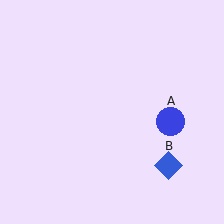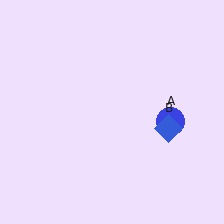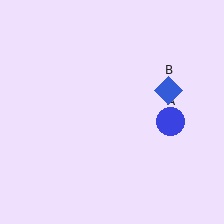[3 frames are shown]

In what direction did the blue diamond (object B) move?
The blue diamond (object B) moved up.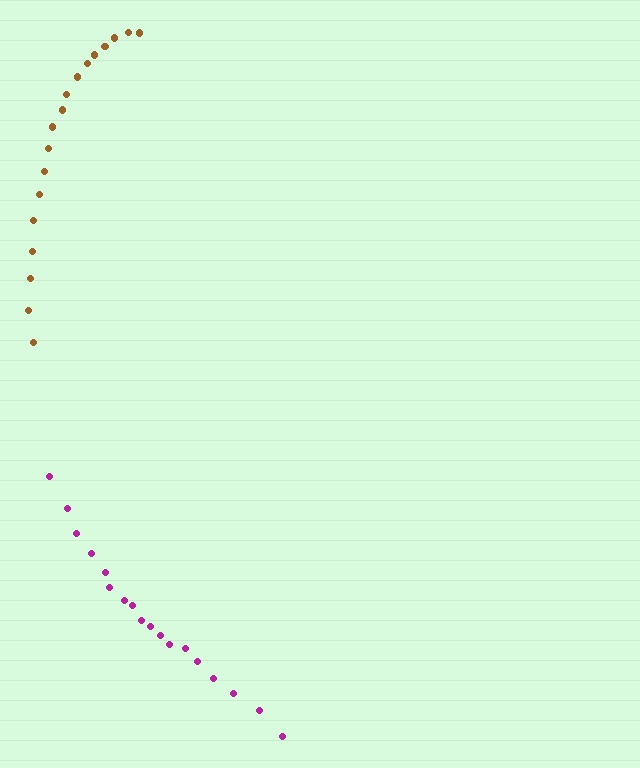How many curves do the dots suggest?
There are 2 distinct paths.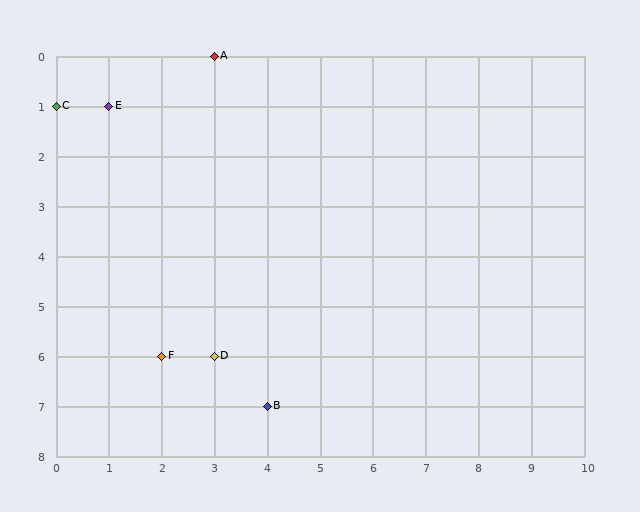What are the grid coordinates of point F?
Point F is at grid coordinates (2, 6).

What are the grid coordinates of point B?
Point B is at grid coordinates (4, 7).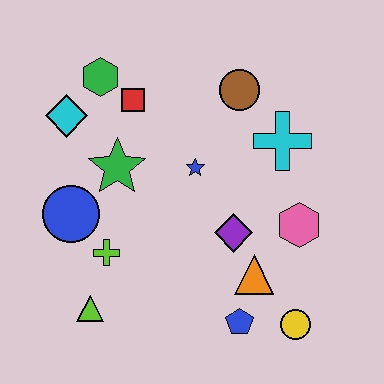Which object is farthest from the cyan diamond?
The yellow circle is farthest from the cyan diamond.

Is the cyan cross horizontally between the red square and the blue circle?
No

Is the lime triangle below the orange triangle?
Yes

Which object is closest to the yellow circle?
The blue pentagon is closest to the yellow circle.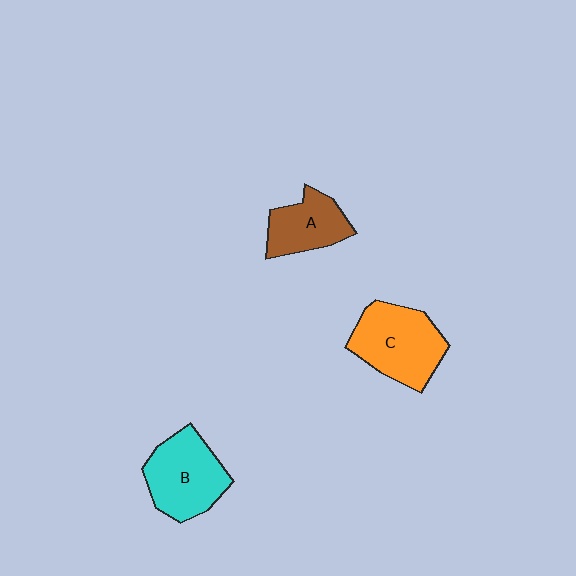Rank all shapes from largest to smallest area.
From largest to smallest: C (orange), B (cyan), A (brown).